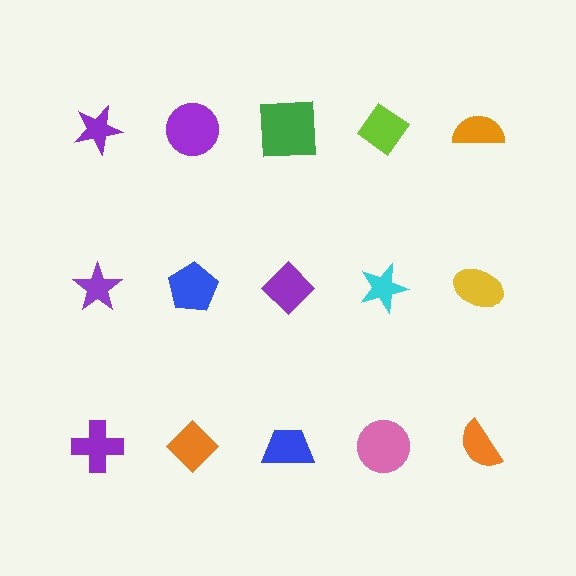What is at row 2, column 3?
A purple diamond.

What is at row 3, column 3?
A blue trapezoid.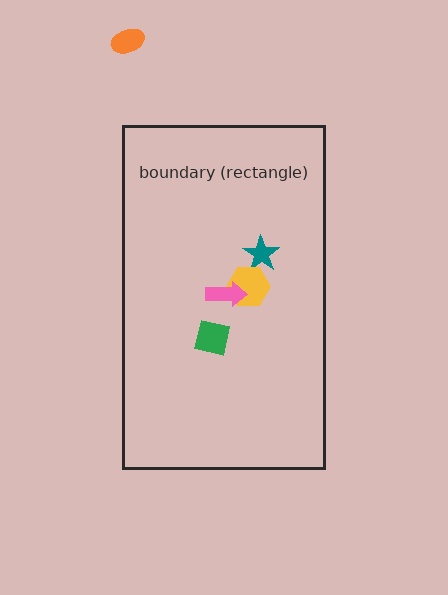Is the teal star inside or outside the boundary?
Inside.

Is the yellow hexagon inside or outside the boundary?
Inside.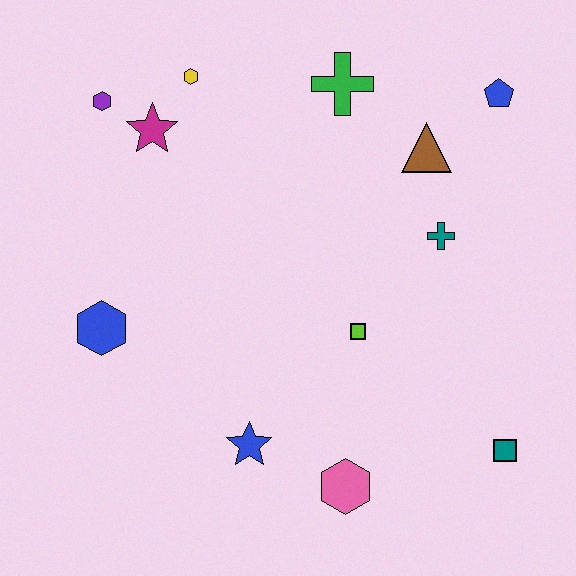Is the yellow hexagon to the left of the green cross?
Yes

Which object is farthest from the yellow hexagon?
The teal square is farthest from the yellow hexagon.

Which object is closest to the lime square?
The teal cross is closest to the lime square.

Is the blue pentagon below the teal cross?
No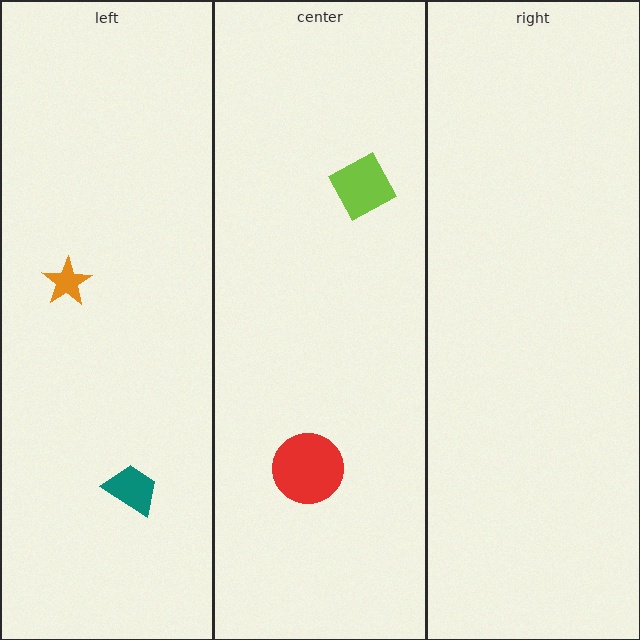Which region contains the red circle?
The center region.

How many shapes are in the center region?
2.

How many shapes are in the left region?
2.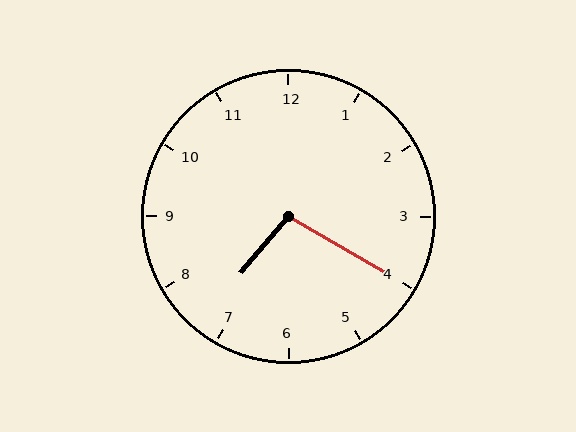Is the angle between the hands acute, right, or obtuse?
It is obtuse.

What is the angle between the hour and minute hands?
Approximately 100 degrees.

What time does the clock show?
7:20.